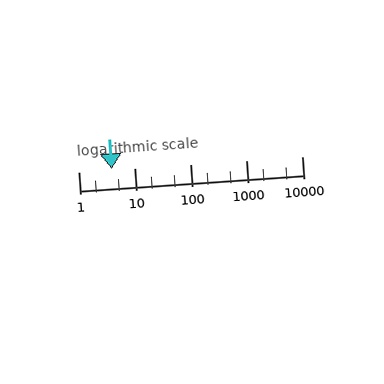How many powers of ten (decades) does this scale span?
The scale spans 4 decades, from 1 to 10000.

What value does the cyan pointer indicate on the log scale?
The pointer indicates approximately 4.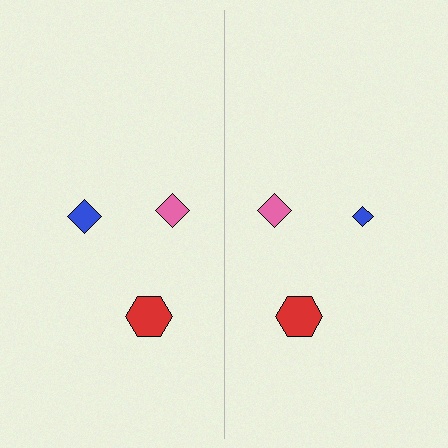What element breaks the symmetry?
The blue diamond on the right side has a different size than its mirror counterpart.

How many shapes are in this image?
There are 6 shapes in this image.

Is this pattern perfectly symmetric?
No, the pattern is not perfectly symmetric. The blue diamond on the right side has a different size than its mirror counterpart.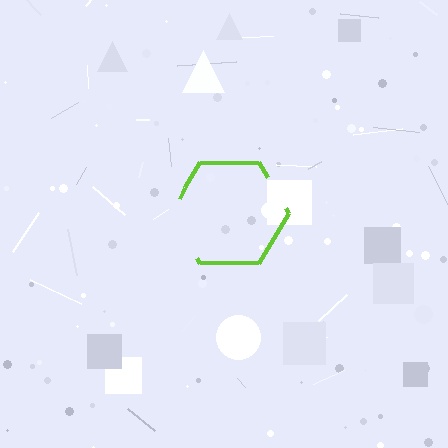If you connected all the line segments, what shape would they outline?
They would outline a hexagon.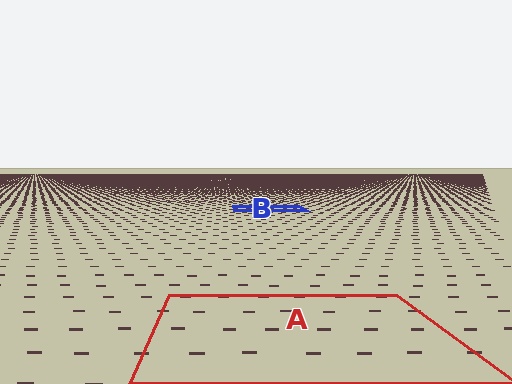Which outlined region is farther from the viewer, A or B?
Region B is farther from the viewer — the texture elements inside it appear smaller and more densely packed.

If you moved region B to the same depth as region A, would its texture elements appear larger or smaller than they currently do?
They would appear larger. At a closer depth, the same texture elements are projected at a bigger on-screen size.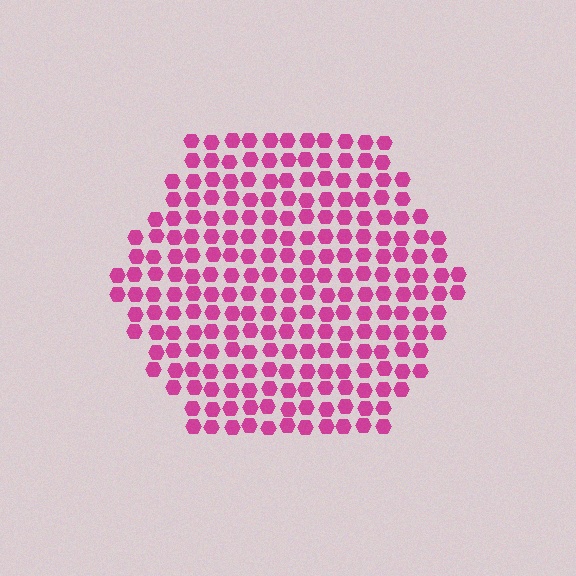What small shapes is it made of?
It is made of small hexagons.